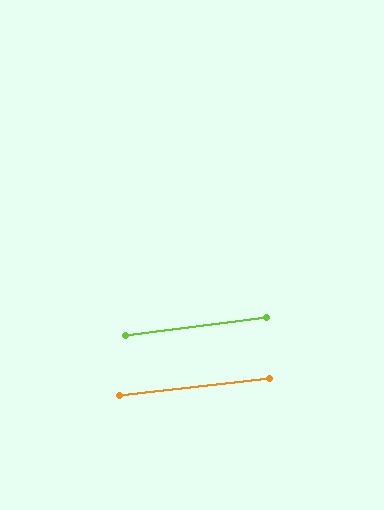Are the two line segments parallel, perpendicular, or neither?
Parallel — their directions differ by only 1.1°.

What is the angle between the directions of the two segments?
Approximately 1 degree.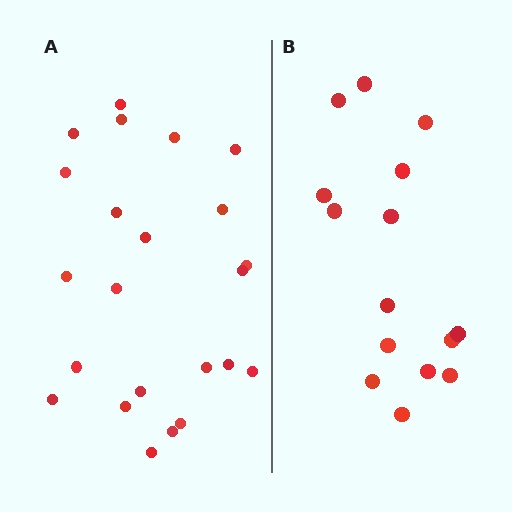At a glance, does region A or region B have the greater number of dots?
Region A (the left region) has more dots.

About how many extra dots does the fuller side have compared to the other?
Region A has roughly 8 or so more dots than region B.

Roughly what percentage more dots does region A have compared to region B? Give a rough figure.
About 55% more.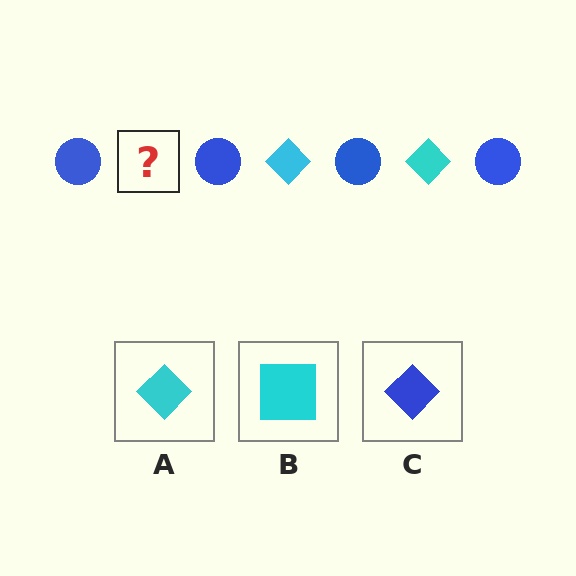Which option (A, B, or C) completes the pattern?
A.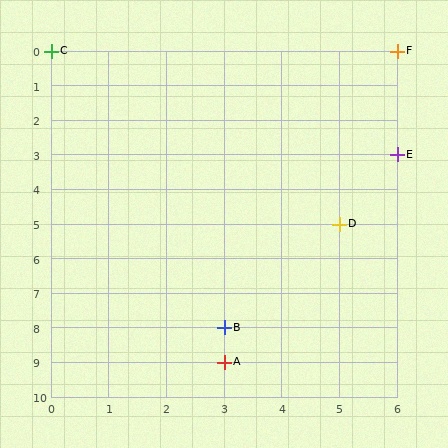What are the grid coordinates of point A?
Point A is at grid coordinates (3, 9).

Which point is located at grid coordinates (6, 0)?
Point F is at (6, 0).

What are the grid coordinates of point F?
Point F is at grid coordinates (6, 0).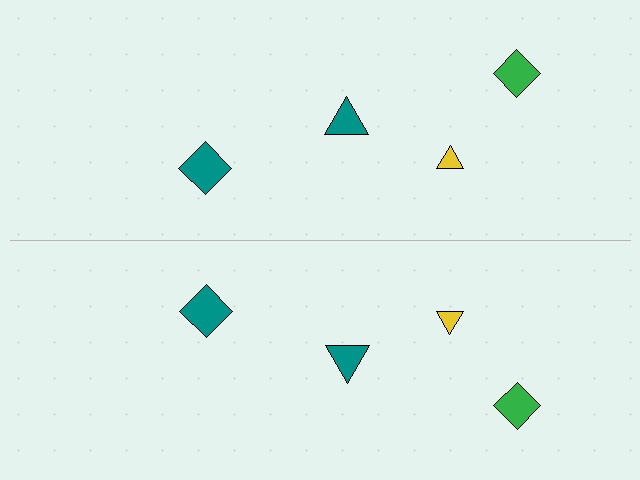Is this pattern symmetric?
Yes, this pattern has bilateral (reflection) symmetry.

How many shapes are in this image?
There are 8 shapes in this image.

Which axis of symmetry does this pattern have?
The pattern has a horizontal axis of symmetry running through the center of the image.